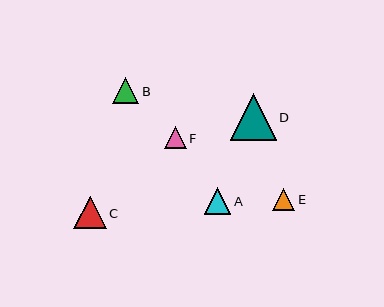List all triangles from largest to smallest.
From largest to smallest: D, C, A, B, E, F.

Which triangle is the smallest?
Triangle F is the smallest with a size of approximately 21 pixels.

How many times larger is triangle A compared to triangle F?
Triangle A is approximately 1.2 times the size of triangle F.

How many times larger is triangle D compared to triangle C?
Triangle D is approximately 1.4 times the size of triangle C.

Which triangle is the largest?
Triangle D is the largest with a size of approximately 46 pixels.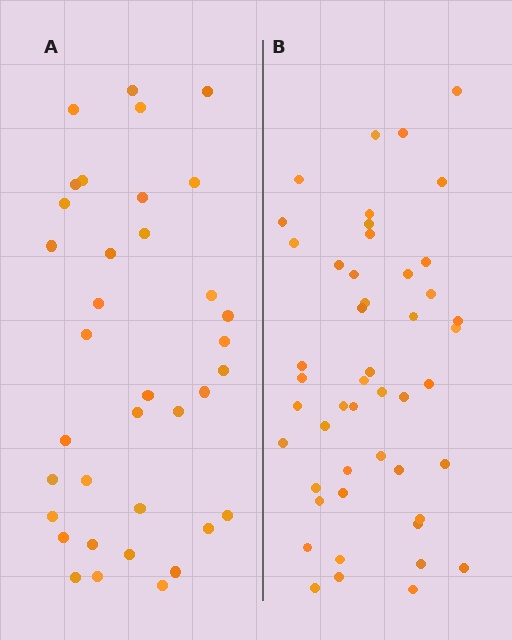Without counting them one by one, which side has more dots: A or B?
Region B (the right region) has more dots.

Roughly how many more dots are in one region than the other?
Region B has roughly 12 or so more dots than region A.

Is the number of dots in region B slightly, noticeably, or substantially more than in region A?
Region B has noticeably more, but not dramatically so. The ratio is roughly 1.3 to 1.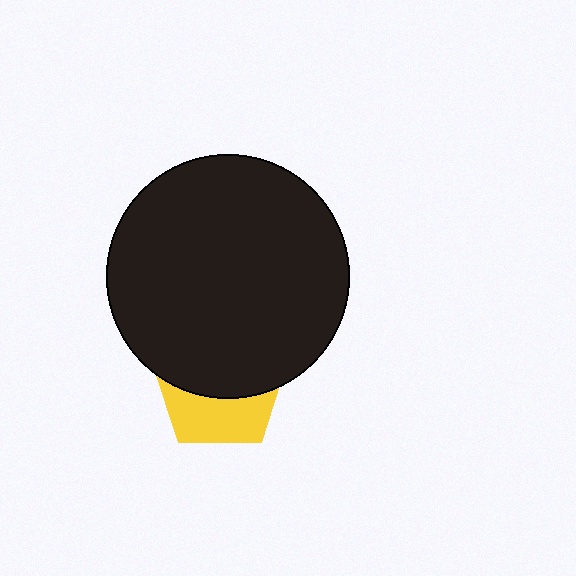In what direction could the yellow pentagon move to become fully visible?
The yellow pentagon could move down. That would shift it out from behind the black circle entirely.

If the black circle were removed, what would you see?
You would see the complete yellow pentagon.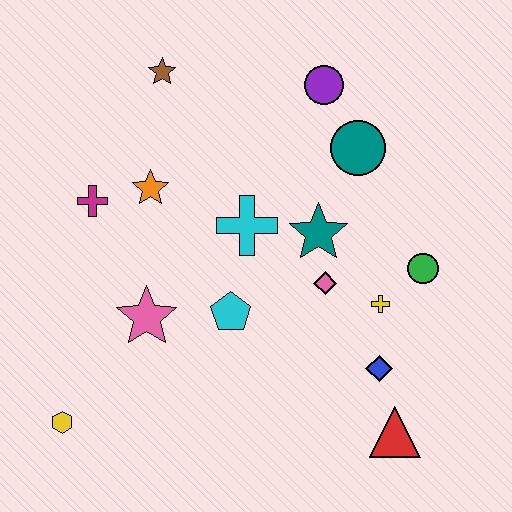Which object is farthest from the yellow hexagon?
The purple circle is farthest from the yellow hexagon.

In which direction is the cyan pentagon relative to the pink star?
The cyan pentagon is to the right of the pink star.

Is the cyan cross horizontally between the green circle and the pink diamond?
No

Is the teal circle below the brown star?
Yes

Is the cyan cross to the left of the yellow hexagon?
No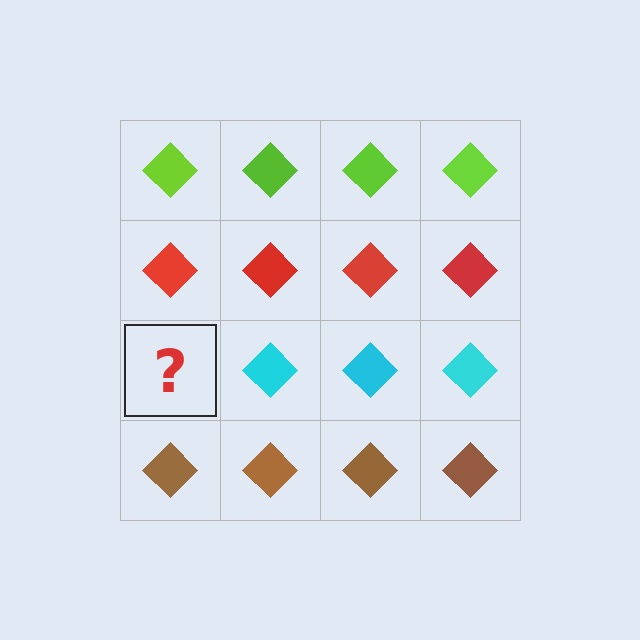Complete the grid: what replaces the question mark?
The question mark should be replaced with a cyan diamond.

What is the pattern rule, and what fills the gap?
The rule is that each row has a consistent color. The gap should be filled with a cyan diamond.